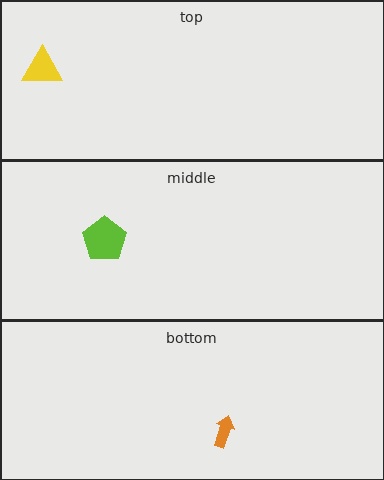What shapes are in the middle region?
The lime pentagon.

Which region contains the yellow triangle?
The top region.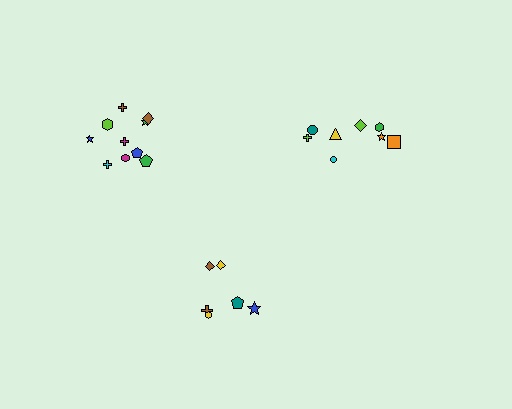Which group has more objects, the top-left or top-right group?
The top-left group.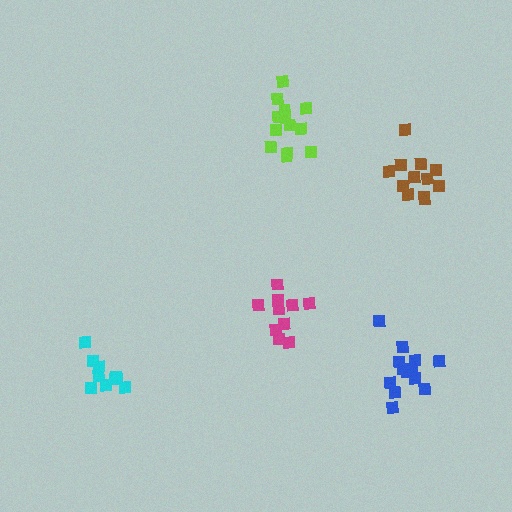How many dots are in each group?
Group 1: 14 dots, Group 2: 14 dots, Group 3: 9 dots, Group 4: 10 dots, Group 5: 12 dots (59 total).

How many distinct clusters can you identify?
There are 5 distinct clusters.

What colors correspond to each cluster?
The clusters are colored: blue, lime, cyan, magenta, brown.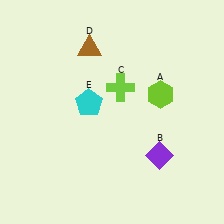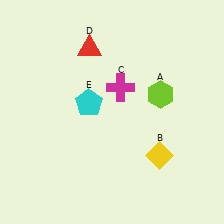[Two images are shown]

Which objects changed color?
B changed from purple to yellow. C changed from lime to magenta. D changed from brown to red.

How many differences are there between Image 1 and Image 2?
There are 3 differences between the two images.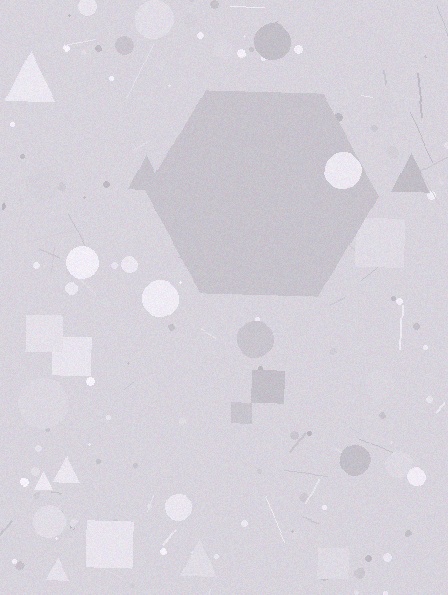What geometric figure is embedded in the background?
A hexagon is embedded in the background.